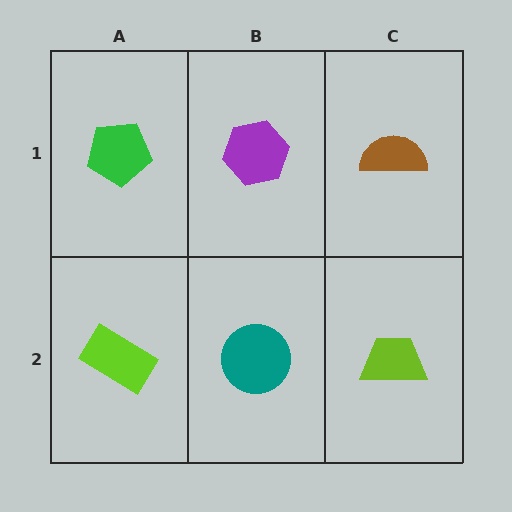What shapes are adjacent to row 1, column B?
A teal circle (row 2, column B), a green pentagon (row 1, column A), a brown semicircle (row 1, column C).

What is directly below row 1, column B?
A teal circle.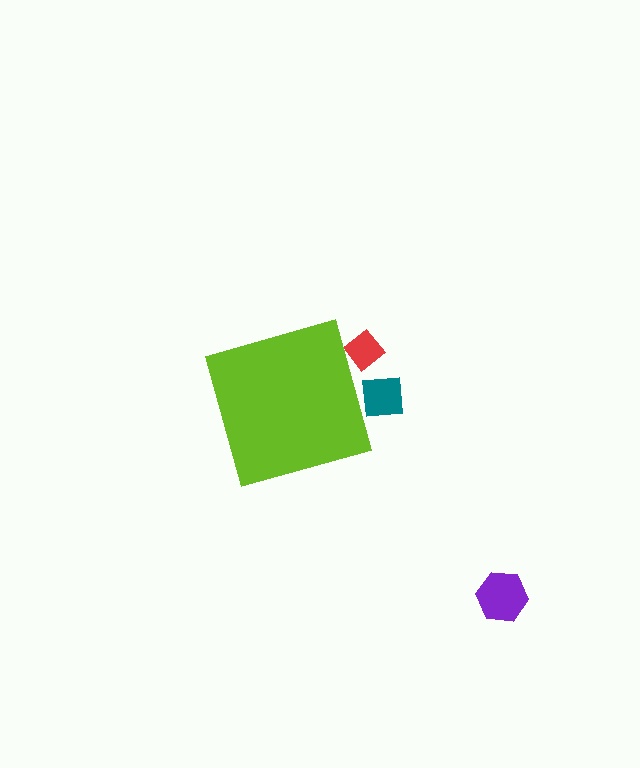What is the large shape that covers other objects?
A lime diamond.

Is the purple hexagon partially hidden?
No, the purple hexagon is fully visible.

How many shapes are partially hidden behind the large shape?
2 shapes are partially hidden.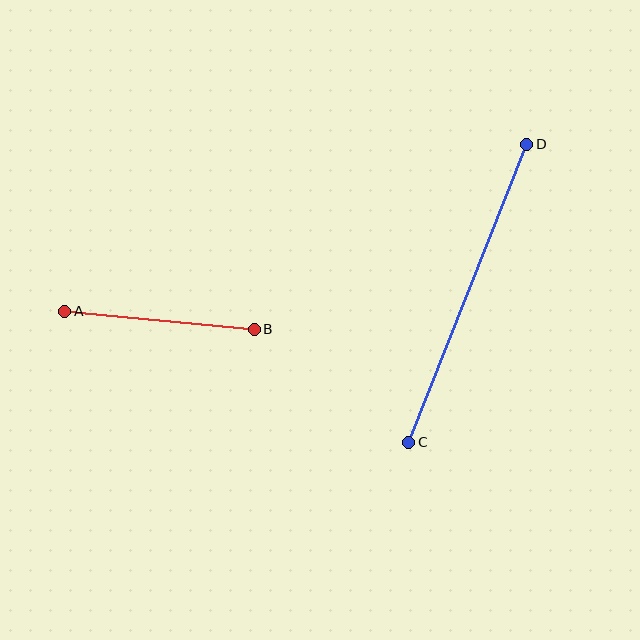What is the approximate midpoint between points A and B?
The midpoint is at approximately (160, 320) pixels.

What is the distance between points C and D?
The distance is approximately 320 pixels.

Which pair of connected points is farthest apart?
Points C and D are farthest apart.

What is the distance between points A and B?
The distance is approximately 190 pixels.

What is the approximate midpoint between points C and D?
The midpoint is at approximately (468, 293) pixels.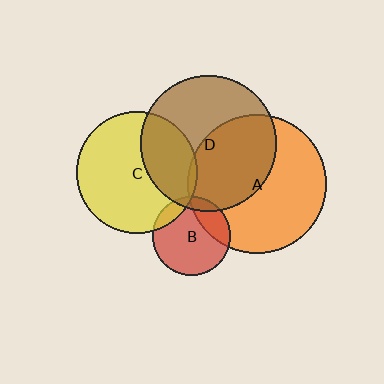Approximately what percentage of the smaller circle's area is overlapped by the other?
Approximately 5%.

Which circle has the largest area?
Circle A (orange).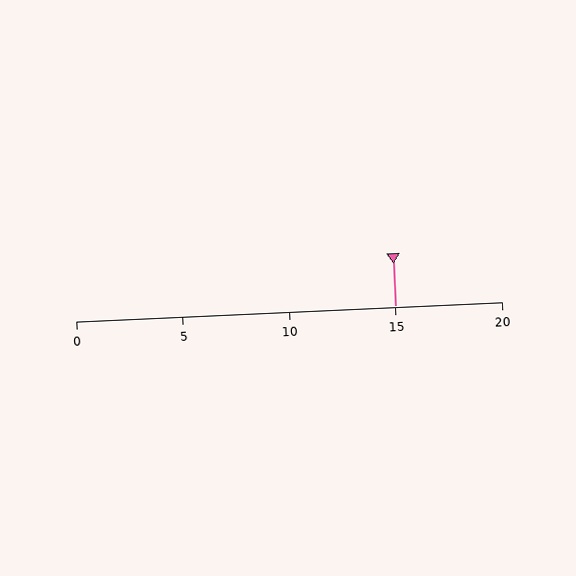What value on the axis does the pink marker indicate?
The marker indicates approximately 15.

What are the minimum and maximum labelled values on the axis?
The axis runs from 0 to 20.